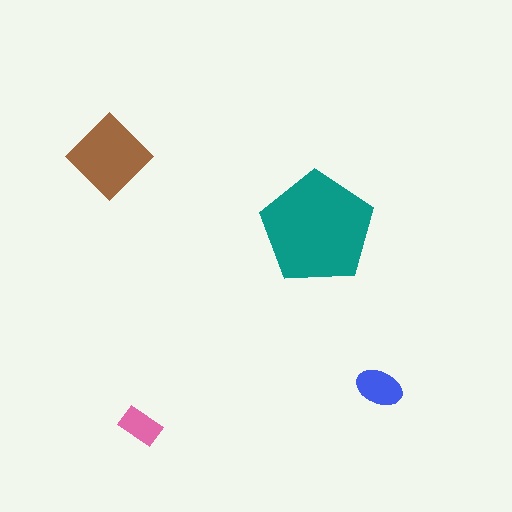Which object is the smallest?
The pink rectangle.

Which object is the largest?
The teal pentagon.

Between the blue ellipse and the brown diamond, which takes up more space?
The brown diamond.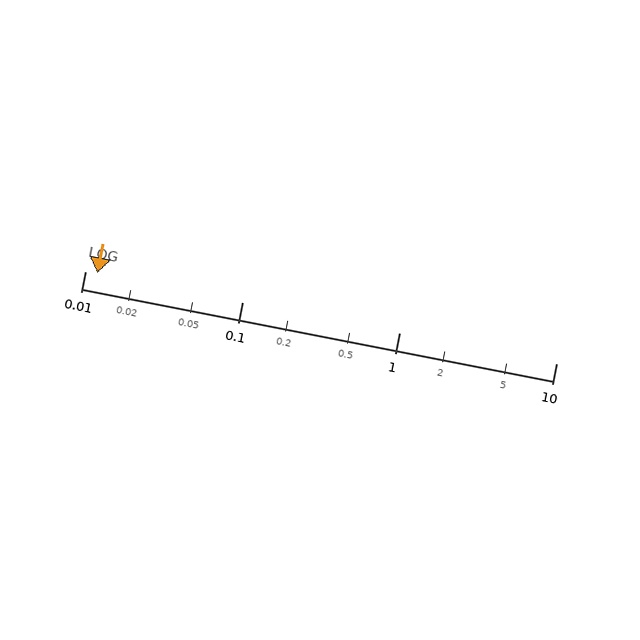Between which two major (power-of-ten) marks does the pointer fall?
The pointer is between 0.01 and 0.1.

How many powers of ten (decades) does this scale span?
The scale spans 3 decades, from 0.01 to 10.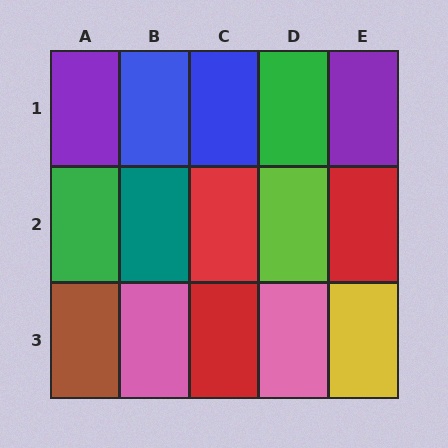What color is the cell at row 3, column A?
Brown.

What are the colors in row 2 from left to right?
Green, teal, red, lime, red.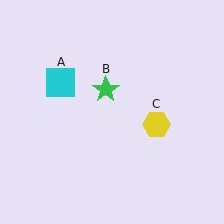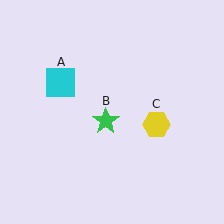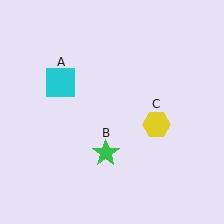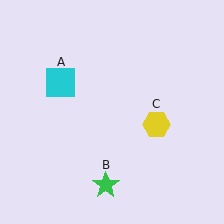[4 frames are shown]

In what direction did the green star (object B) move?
The green star (object B) moved down.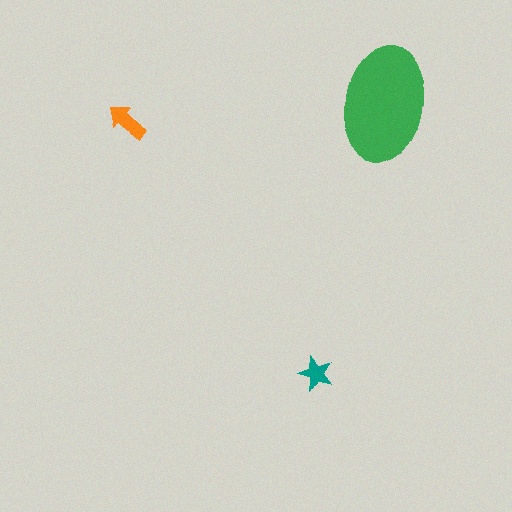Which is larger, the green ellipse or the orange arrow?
The green ellipse.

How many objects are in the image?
There are 3 objects in the image.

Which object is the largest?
The green ellipse.